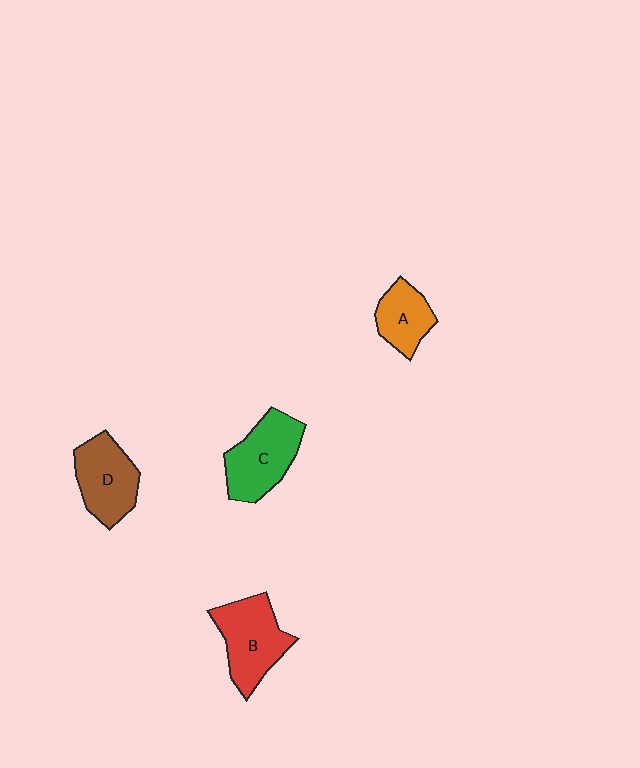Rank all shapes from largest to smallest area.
From largest to smallest: B (red), C (green), D (brown), A (orange).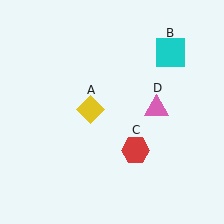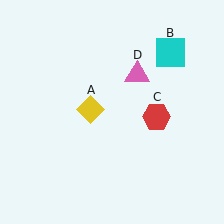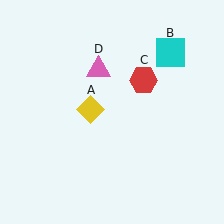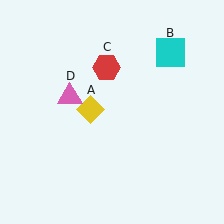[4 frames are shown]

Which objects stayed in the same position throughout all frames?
Yellow diamond (object A) and cyan square (object B) remained stationary.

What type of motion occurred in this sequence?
The red hexagon (object C), pink triangle (object D) rotated counterclockwise around the center of the scene.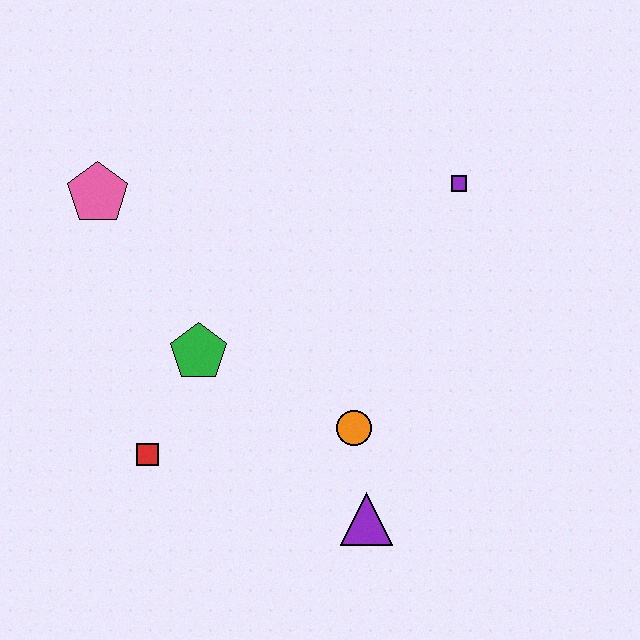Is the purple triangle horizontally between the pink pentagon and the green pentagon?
No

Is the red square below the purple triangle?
No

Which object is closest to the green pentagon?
The red square is closest to the green pentagon.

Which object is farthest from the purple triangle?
The pink pentagon is farthest from the purple triangle.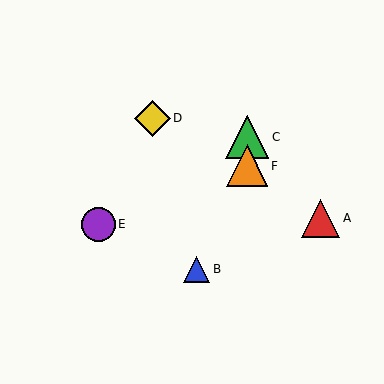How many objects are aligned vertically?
2 objects (C, F) are aligned vertically.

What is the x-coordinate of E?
Object E is at x≈99.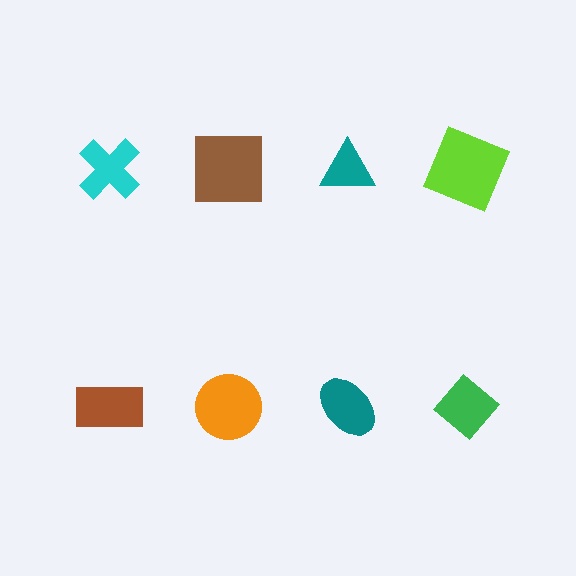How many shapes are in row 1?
4 shapes.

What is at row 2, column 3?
A teal ellipse.